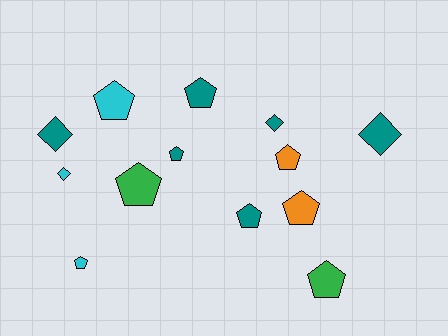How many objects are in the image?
There are 13 objects.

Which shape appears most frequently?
Pentagon, with 9 objects.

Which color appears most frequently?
Teal, with 6 objects.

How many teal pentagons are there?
There are 3 teal pentagons.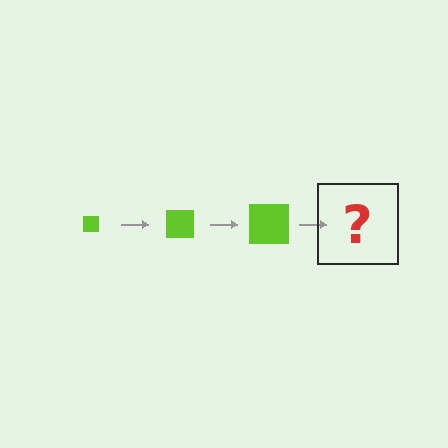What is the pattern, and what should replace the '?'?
The pattern is that the square gets progressively larger each step. The '?' should be a lime square, larger than the previous one.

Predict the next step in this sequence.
The next step is a lime square, larger than the previous one.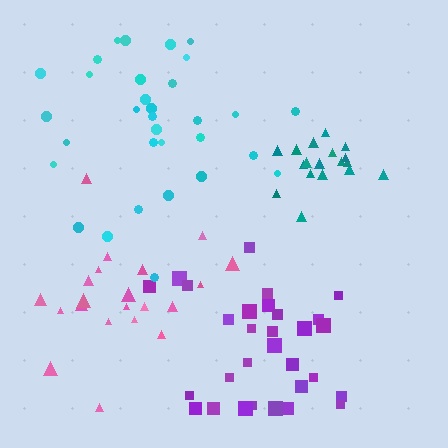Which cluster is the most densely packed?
Teal.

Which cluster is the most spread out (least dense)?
Pink.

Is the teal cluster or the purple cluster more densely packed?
Teal.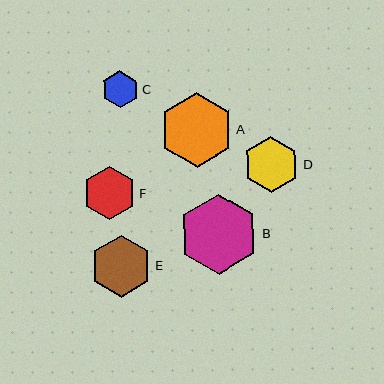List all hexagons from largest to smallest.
From largest to smallest: B, A, E, D, F, C.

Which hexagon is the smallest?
Hexagon C is the smallest with a size of approximately 36 pixels.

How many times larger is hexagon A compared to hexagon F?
Hexagon A is approximately 1.4 times the size of hexagon F.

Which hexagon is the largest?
Hexagon B is the largest with a size of approximately 81 pixels.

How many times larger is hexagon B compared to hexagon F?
Hexagon B is approximately 1.5 times the size of hexagon F.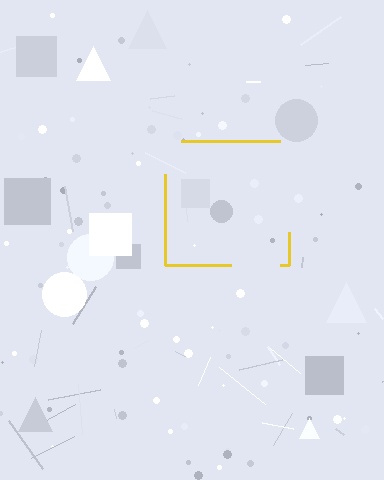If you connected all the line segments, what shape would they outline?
They would outline a square.